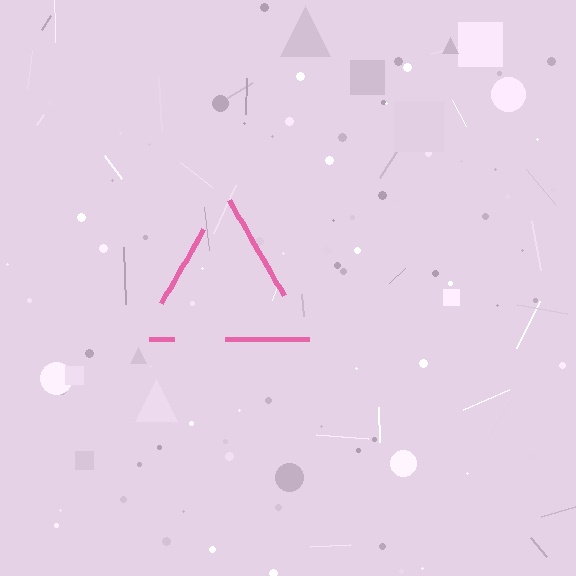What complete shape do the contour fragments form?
The contour fragments form a triangle.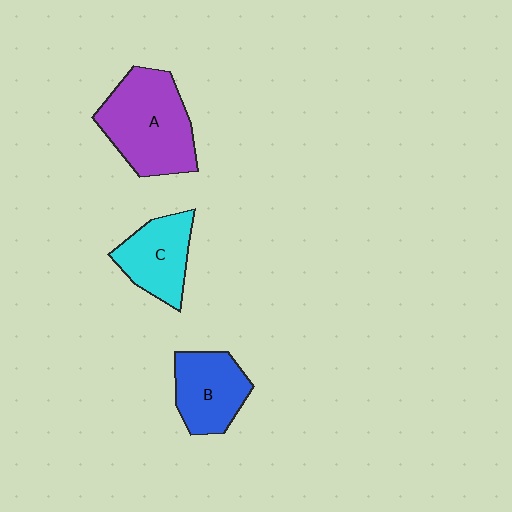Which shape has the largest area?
Shape A (purple).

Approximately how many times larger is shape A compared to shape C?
Approximately 1.6 times.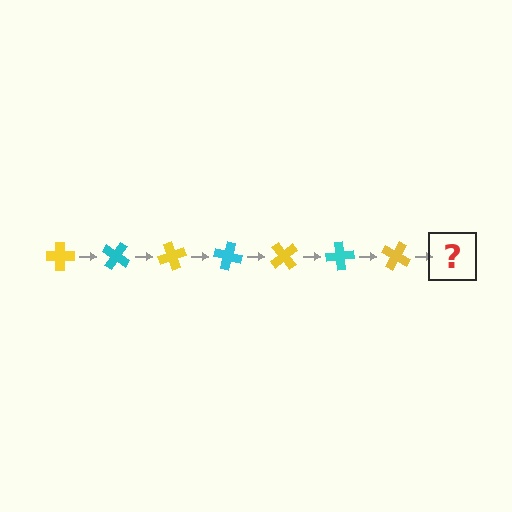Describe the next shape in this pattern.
It should be a cyan cross, rotated 245 degrees from the start.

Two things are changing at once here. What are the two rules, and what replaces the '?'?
The two rules are that it rotates 35 degrees each step and the color cycles through yellow and cyan. The '?' should be a cyan cross, rotated 245 degrees from the start.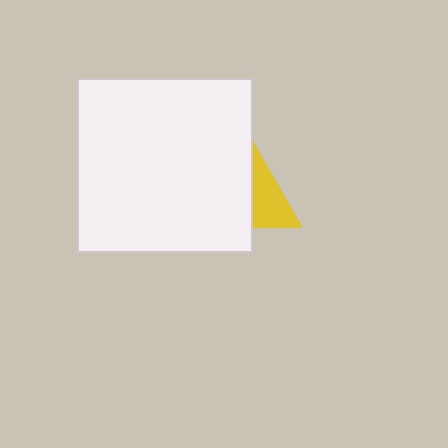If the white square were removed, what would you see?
You would see the complete yellow triangle.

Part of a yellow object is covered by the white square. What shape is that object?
It is a triangle.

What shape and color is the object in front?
The object in front is a white square.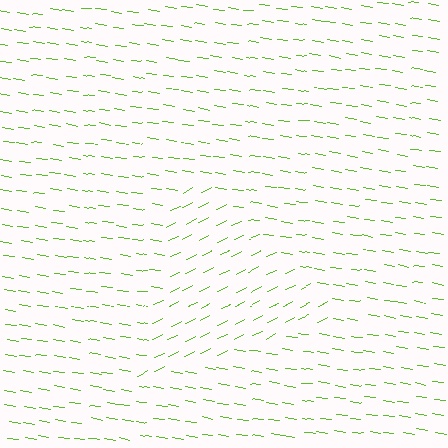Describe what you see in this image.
The image is filled with small lime line segments. A triangle region in the image has lines oriented differently from the surrounding lines, creating a visible texture boundary.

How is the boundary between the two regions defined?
The boundary is defined purely by a change in line orientation (approximately 35 degrees difference). All lines are the same color and thickness.